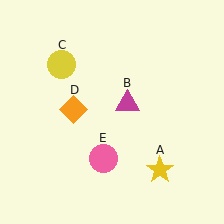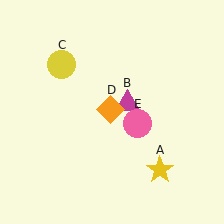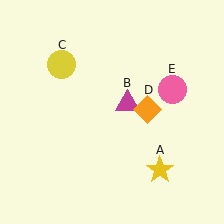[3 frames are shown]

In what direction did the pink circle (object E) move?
The pink circle (object E) moved up and to the right.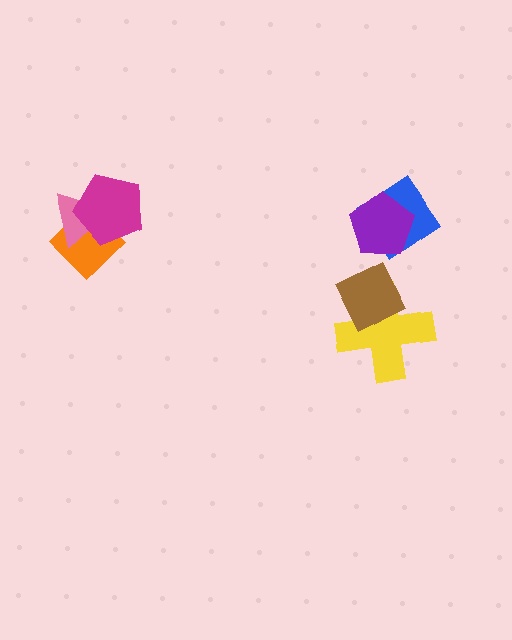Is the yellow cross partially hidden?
Yes, it is partially covered by another shape.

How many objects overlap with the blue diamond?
1 object overlaps with the blue diamond.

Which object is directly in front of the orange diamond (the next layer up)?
The pink triangle is directly in front of the orange diamond.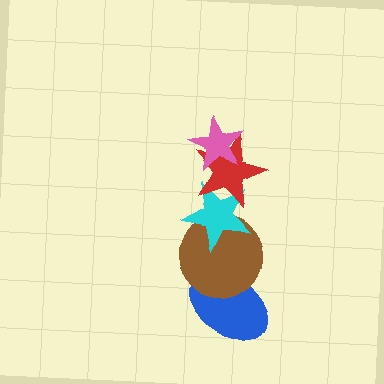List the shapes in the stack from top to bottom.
From top to bottom: the pink star, the red star, the cyan star, the brown circle, the blue ellipse.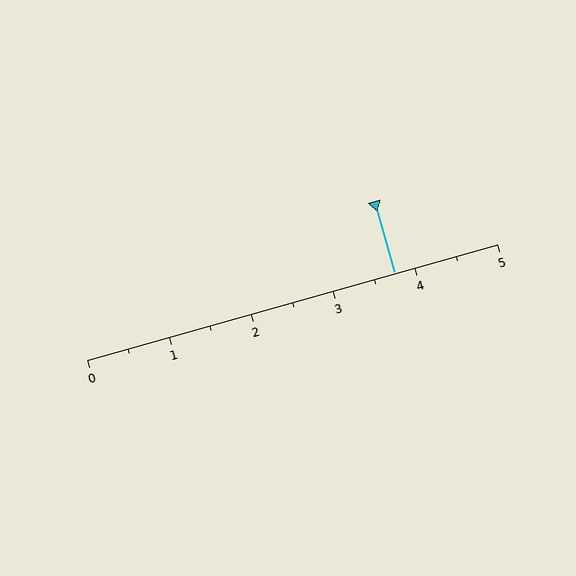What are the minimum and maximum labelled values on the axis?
The axis runs from 0 to 5.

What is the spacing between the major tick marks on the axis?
The major ticks are spaced 1 apart.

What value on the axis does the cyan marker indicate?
The marker indicates approximately 3.8.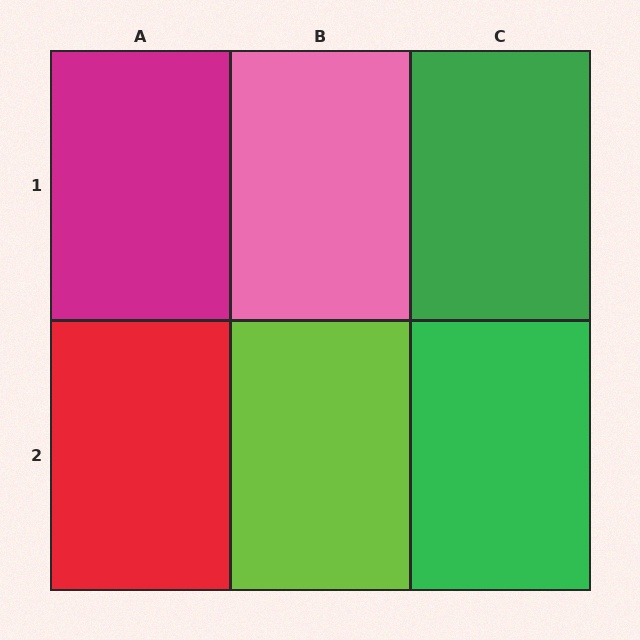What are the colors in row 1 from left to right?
Magenta, pink, green.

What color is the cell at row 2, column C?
Green.